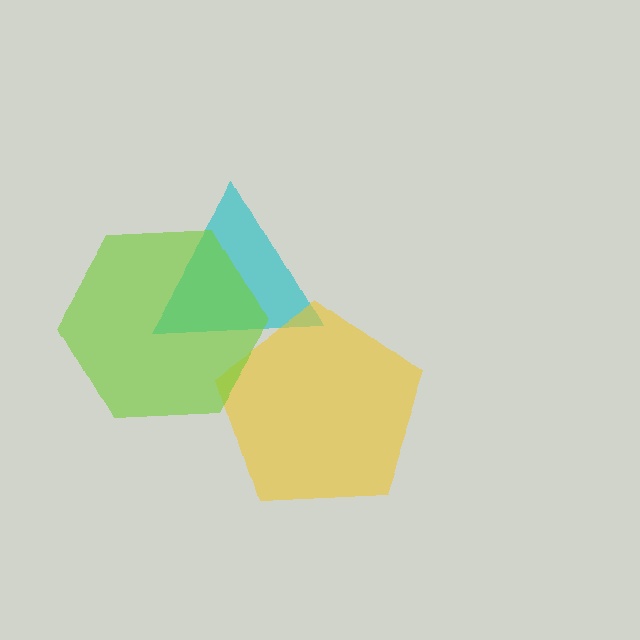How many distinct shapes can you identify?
There are 3 distinct shapes: a cyan triangle, a yellow pentagon, a lime hexagon.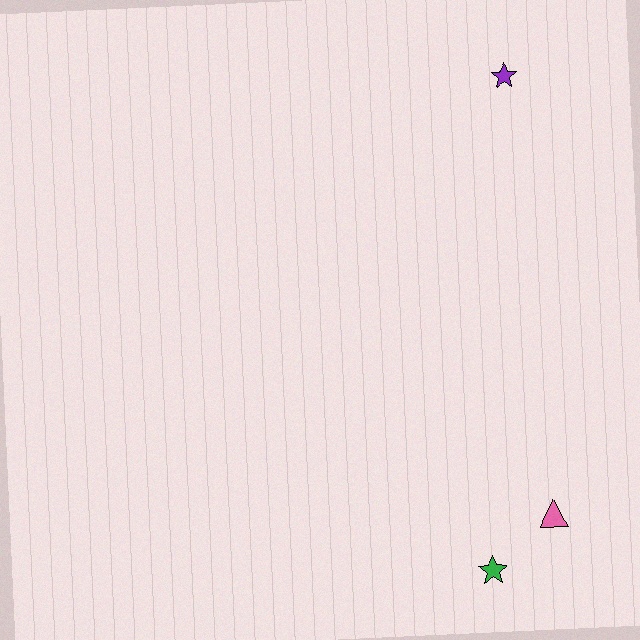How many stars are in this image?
There are 2 stars.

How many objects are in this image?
There are 3 objects.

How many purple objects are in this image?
There is 1 purple object.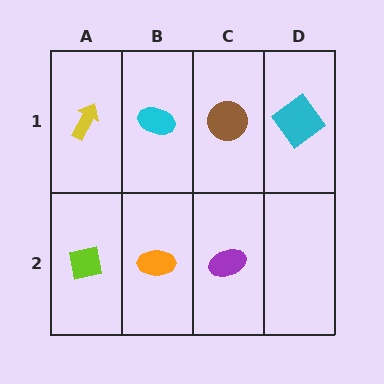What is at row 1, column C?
A brown circle.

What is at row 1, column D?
A cyan diamond.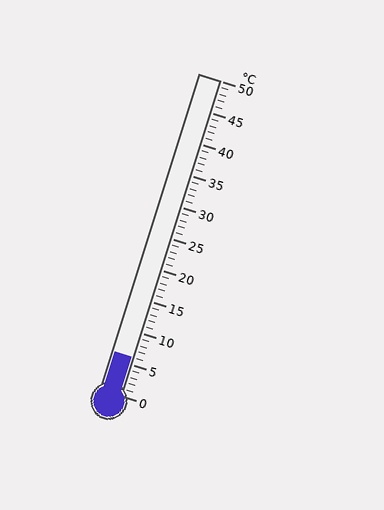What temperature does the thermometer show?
The thermometer shows approximately 6°C.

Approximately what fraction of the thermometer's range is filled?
The thermometer is filled to approximately 10% of its range.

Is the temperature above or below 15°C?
The temperature is below 15°C.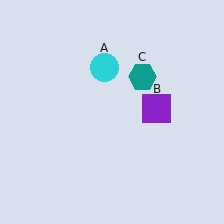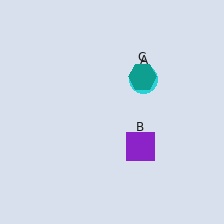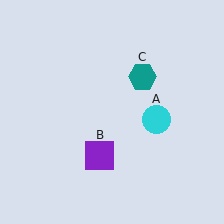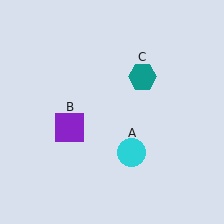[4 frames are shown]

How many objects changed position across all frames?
2 objects changed position: cyan circle (object A), purple square (object B).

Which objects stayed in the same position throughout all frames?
Teal hexagon (object C) remained stationary.